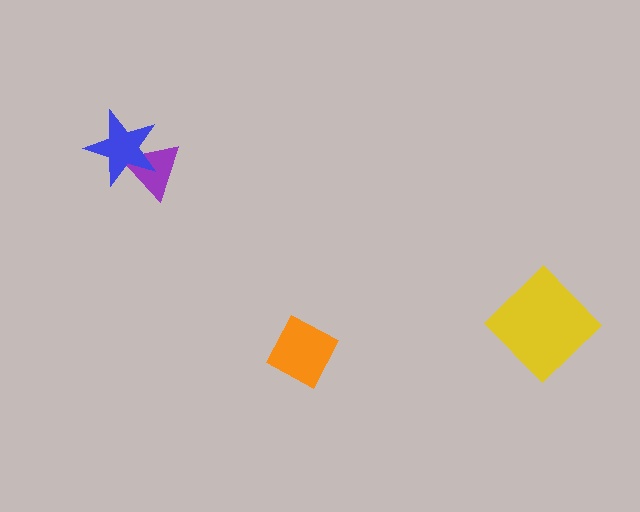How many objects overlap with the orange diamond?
0 objects overlap with the orange diamond.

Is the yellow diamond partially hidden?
No, no other shape covers it.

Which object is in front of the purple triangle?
The blue star is in front of the purple triangle.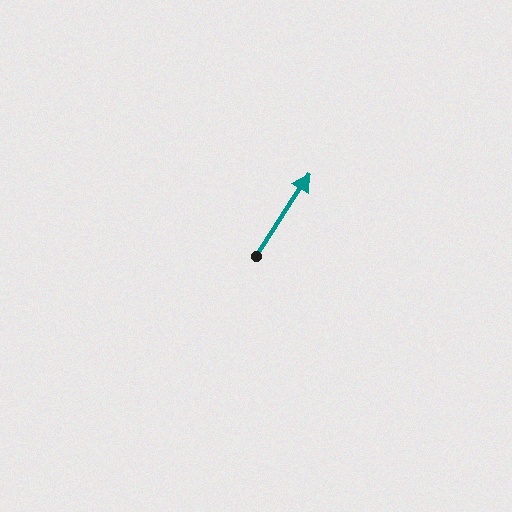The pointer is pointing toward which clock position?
Roughly 1 o'clock.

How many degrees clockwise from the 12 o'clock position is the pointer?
Approximately 33 degrees.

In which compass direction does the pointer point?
Northeast.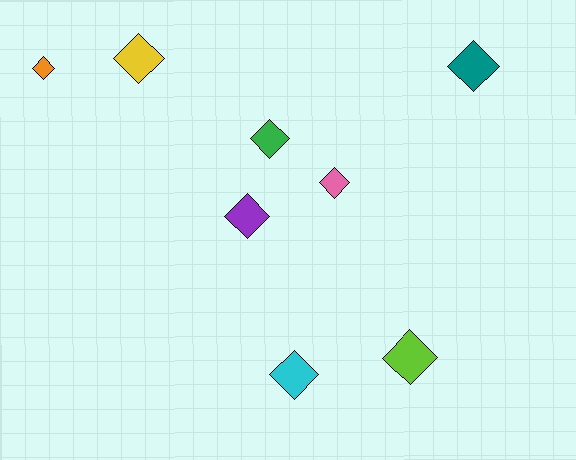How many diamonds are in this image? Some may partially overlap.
There are 8 diamonds.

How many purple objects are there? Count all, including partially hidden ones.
There is 1 purple object.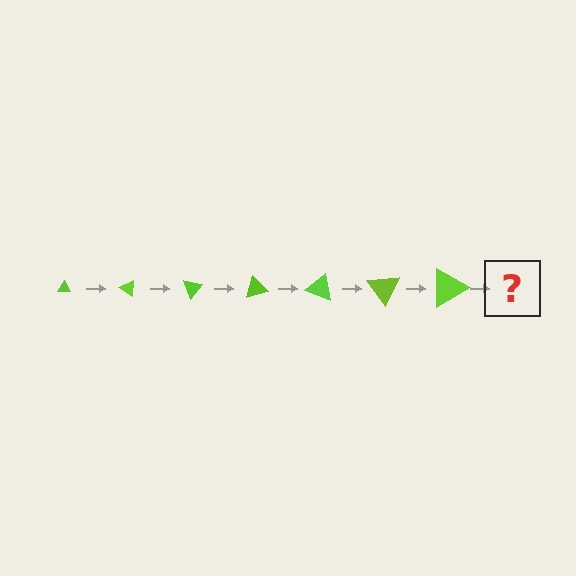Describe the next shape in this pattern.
It should be a triangle, larger than the previous one and rotated 245 degrees from the start.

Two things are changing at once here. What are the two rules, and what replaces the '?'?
The two rules are that the triangle grows larger each step and it rotates 35 degrees each step. The '?' should be a triangle, larger than the previous one and rotated 245 degrees from the start.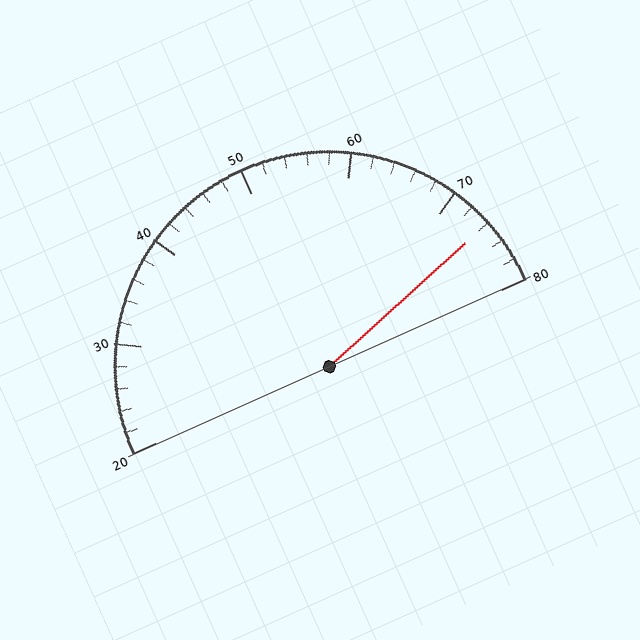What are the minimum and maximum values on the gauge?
The gauge ranges from 20 to 80.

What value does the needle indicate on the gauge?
The needle indicates approximately 74.